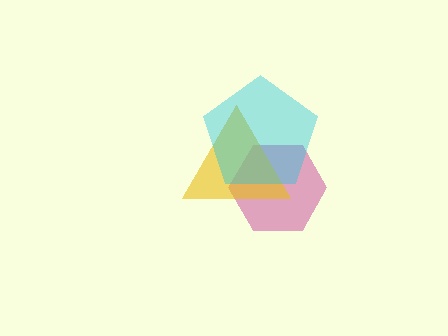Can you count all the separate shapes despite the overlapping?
Yes, there are 3 separate shapes.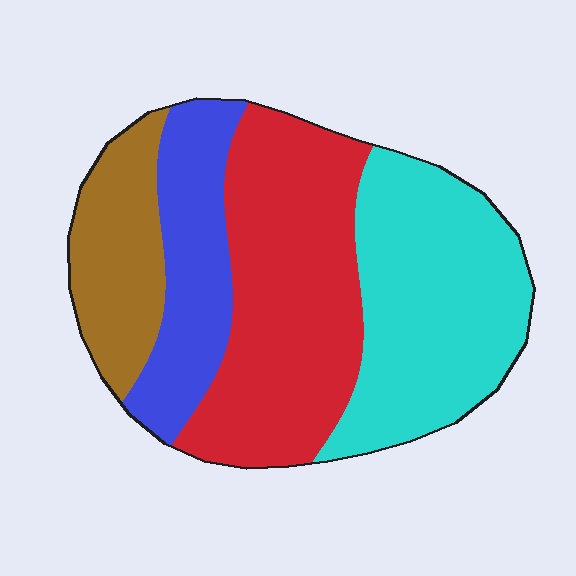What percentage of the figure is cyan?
Cyan takes up about one third (1/3) of the figure.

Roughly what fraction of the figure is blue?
Blue takes up about one sixth (1/6) of the figure.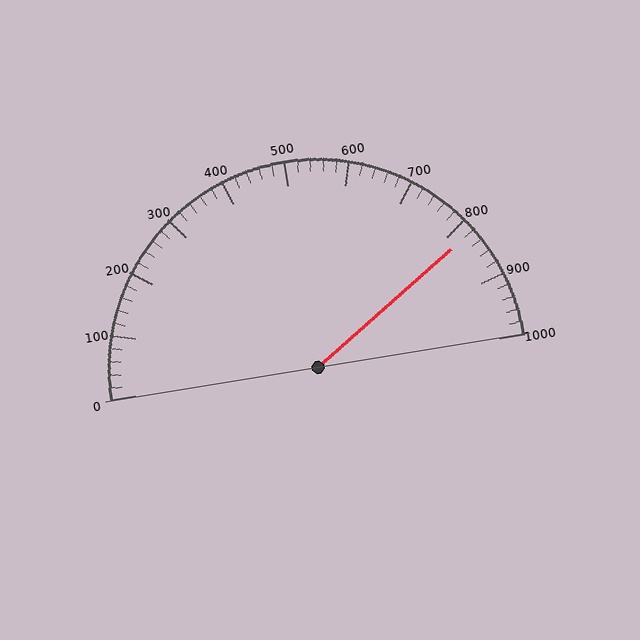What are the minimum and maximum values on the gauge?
The gauge ranges from 0 to 1000.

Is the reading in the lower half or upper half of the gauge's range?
The reading is in the upper half of the range (0 to 1000).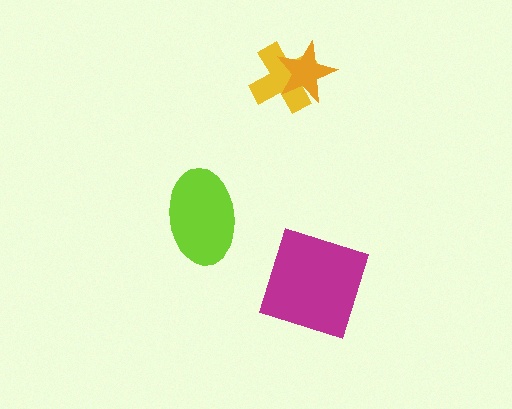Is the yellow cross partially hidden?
Yes, it is partially covered by another shape.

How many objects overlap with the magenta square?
0 objects overlap with the magenta square.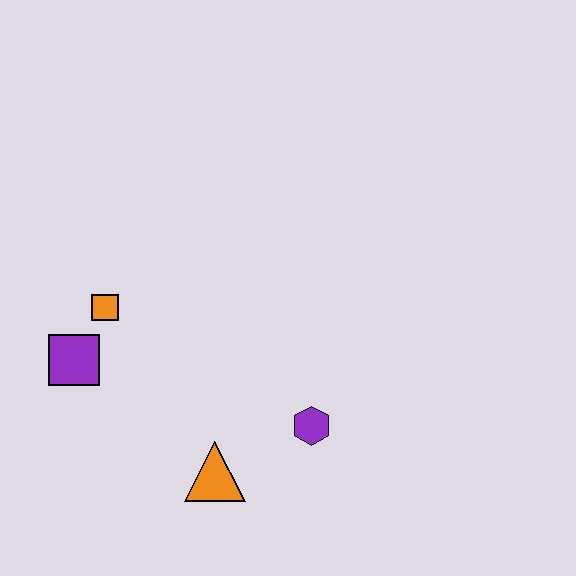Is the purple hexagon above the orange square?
No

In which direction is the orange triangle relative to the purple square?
The orange triangle is to the right of the purple square.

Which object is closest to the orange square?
The purple square is closest to the orange square.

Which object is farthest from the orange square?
The purple hexagon is farthest from the orange square.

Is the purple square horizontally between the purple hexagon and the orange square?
No